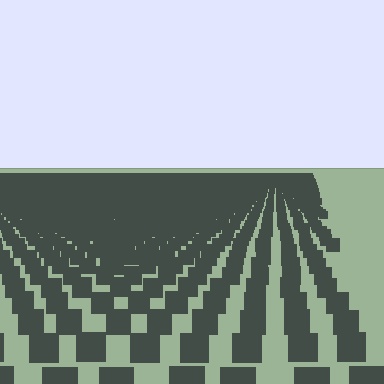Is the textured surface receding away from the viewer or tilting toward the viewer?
The surface is receding away from the viewer. Texture elements get smaller and denser toward the top.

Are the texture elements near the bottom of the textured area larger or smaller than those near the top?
Larger. Near the bottom, elements are closer to the viewer and appear at a bigger on-screen size.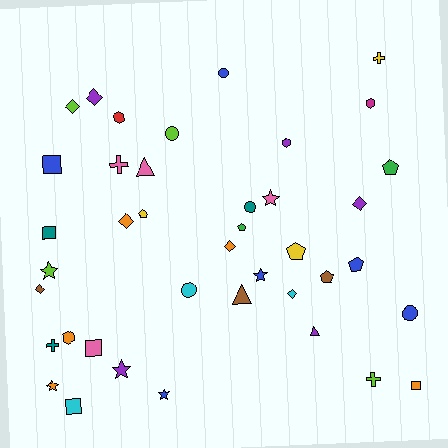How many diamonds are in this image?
There are 7 diamonds.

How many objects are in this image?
There are 40 objects.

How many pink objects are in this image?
There are 4 pink objects.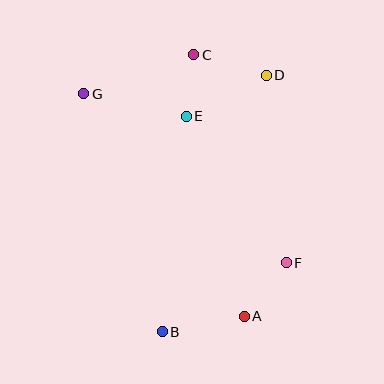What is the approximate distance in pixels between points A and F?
The distance between A and F is approximately 68 pixels.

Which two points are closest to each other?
Points C and E are closest to each other.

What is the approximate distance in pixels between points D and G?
The distance between D and G is approximately 184 pixels.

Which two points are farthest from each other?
Points B and C are farthest from each other.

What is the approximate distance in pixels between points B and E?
The distance between B and E is approximately 217 pixels.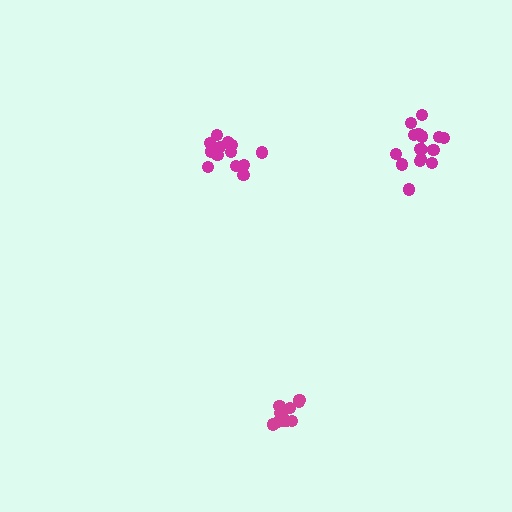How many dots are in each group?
Group 1: 15 dots, Group 2: 16 dots, Group 3: 11 dots (42 total).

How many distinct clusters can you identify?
There are 3 distinct clusters.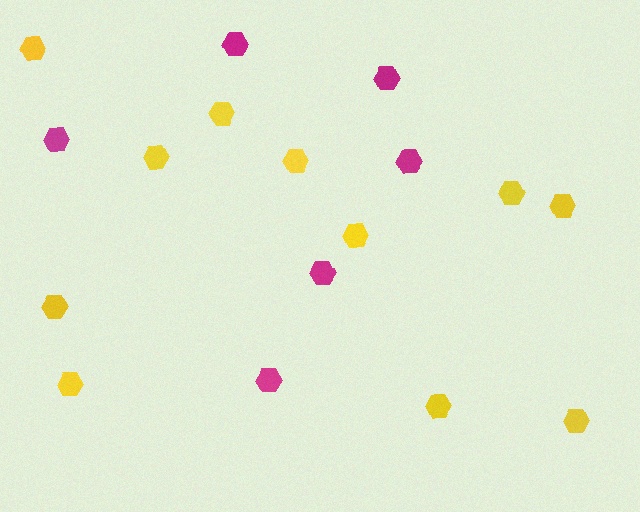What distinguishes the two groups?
There are 2 groups: one group of magenta hexagons (6) and one group of yellow hexagons (11).